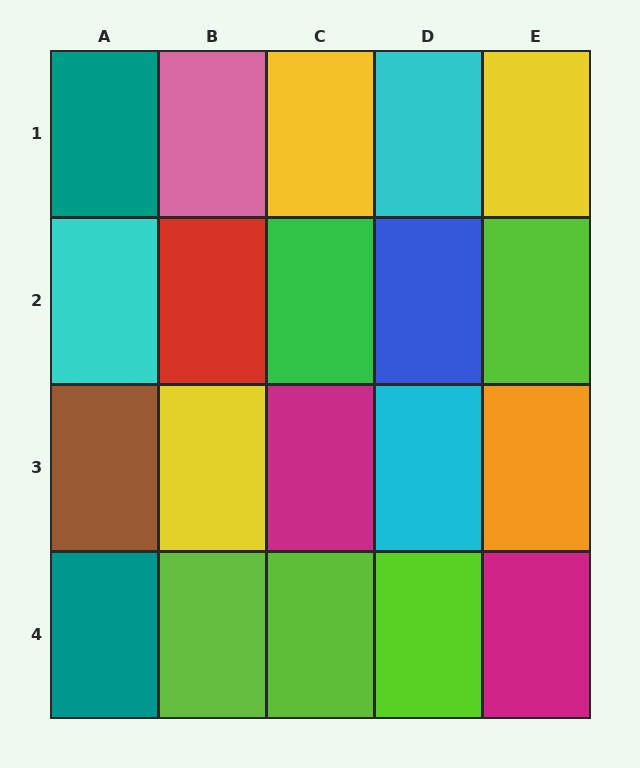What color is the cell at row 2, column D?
Blue.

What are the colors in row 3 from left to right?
Brown, yellow, magenta, cyan, orange.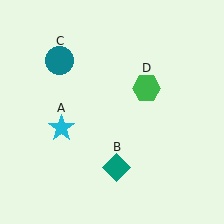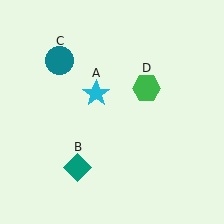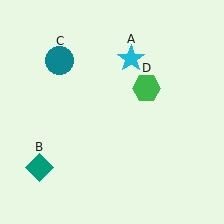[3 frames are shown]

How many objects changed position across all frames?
2 objects changed position: cyan star (object A), teal diamond (object B).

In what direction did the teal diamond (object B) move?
The teal diamond (object B) moved left.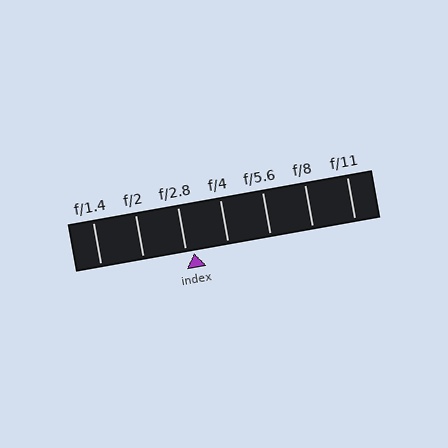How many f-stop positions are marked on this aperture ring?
There are 7 f-stop positions marked.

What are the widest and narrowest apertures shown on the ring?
The widest aperture shown is f/1.4 and the narrowest is f/11.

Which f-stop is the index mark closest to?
The index mark is closest to f/2.8.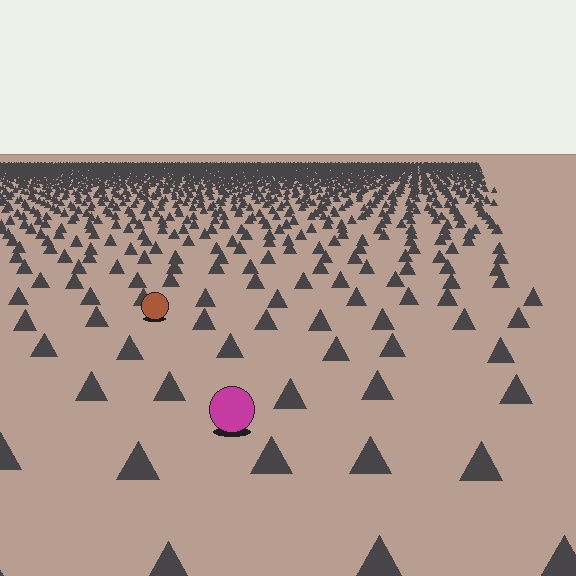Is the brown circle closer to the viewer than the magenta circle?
No. The magenta circle is closer — you can tell from the texture gradient: the ground texture is coarser near it.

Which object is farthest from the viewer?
The brown circle is farthest from the viewer. It appears smaller and the ground texture around it is denser.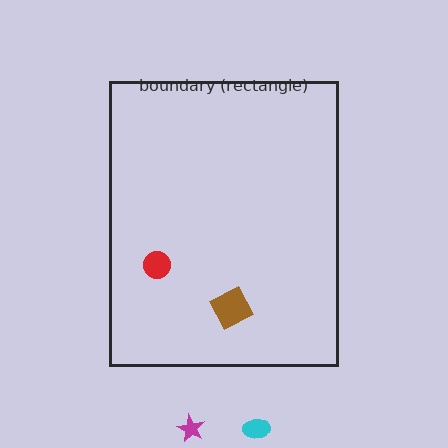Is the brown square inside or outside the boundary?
Inside.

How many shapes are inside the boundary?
2 inside, 2 outside.